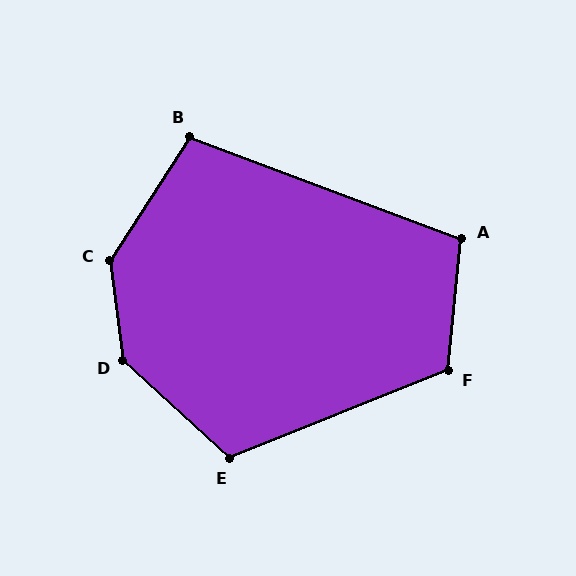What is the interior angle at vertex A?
Approximately 105 degrees (obtuse).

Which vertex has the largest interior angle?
D, at approximately 140 degrees.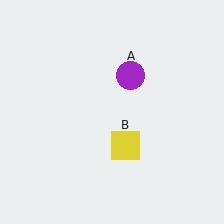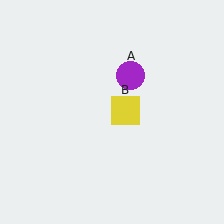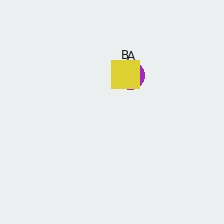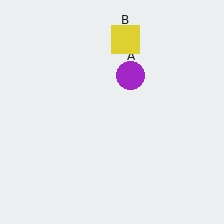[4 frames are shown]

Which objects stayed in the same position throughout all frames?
Purple circle (object A) remained stationary.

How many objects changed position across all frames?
1 object changed position: yellow square (object B).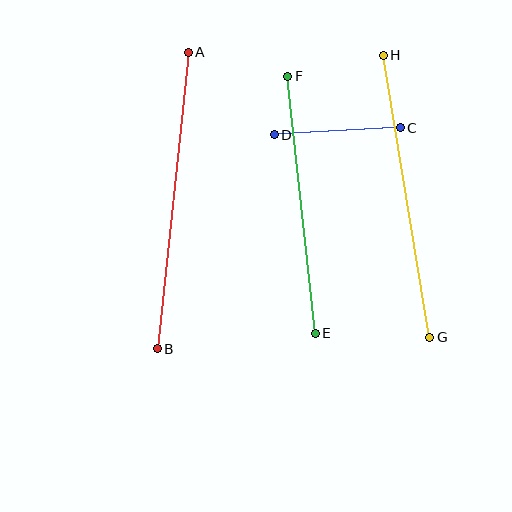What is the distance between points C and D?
The distance is approximately 126 pixels.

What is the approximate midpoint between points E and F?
The midpoint is at approximately (301, 205) pixels.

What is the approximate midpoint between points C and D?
The midpoint is at approximately (337, 131) pixels.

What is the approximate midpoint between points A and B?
The midpoint is at approximately (173, 201) pixels.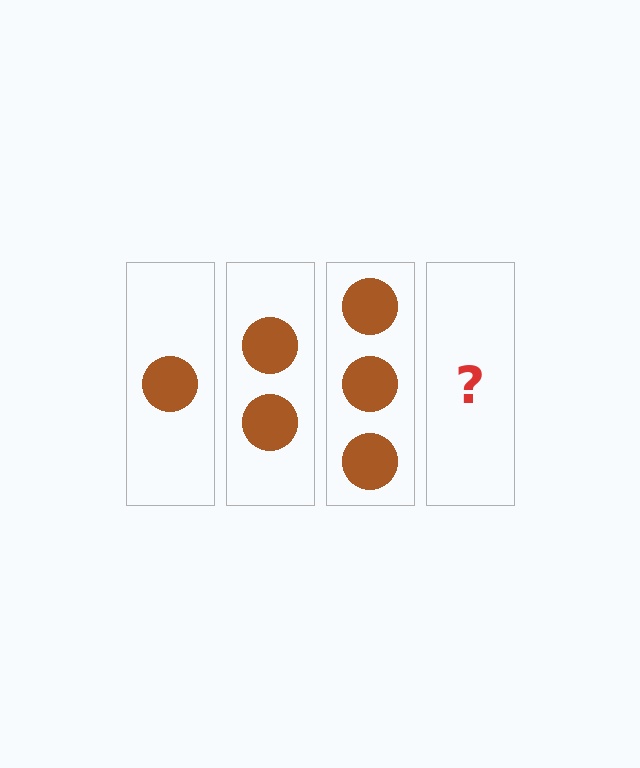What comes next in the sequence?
The next element should be 4 circles.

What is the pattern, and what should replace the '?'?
The pattern is that each step adds one more circle. The '?' should be 4 circles.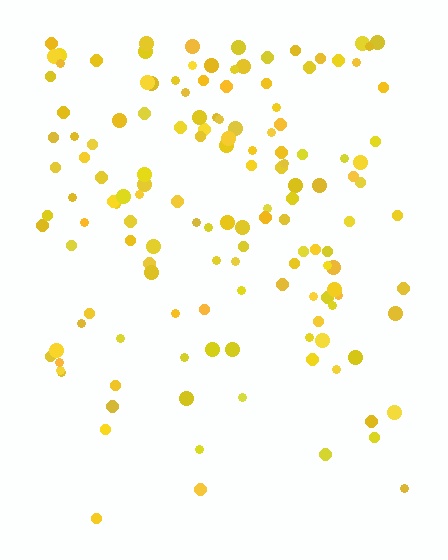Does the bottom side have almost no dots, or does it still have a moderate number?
Still a moderate number, just noticeably fewer than the top.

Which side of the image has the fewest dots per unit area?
The bottom.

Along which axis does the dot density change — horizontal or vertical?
Vertical.